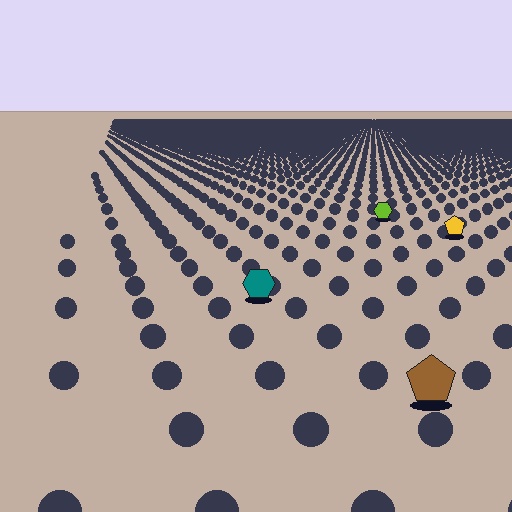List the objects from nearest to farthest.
From nearest to farthest: the brown pentagon, the teal hexagon, the yellow pentagon, the lime hexagon.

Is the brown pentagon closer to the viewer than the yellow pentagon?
Yes. The brown pentagon is closer — you can tell from the texture gradient: the ground texture is coarser near it.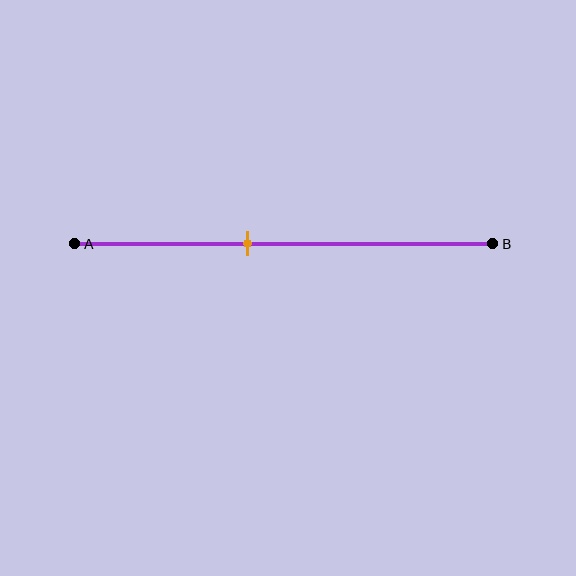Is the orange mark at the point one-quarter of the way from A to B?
No, the mark is at about 40% from A, not at the 25% one-quarter point.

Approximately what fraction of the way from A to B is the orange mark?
The orange mark is approximately 40% of the way from A to B.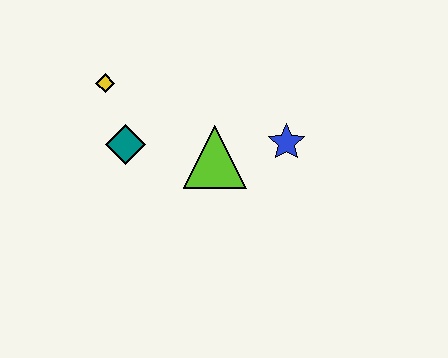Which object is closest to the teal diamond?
The yellow diamond is closest to the teal diamond.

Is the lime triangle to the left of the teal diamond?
No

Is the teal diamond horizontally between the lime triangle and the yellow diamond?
Yes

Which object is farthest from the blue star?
The yellow diamond is farthest from the blue star.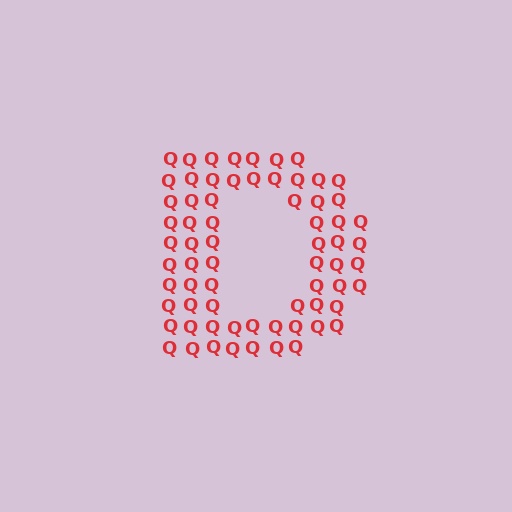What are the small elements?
The small elements are letter Q's.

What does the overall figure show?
The overall figure shows the letter D.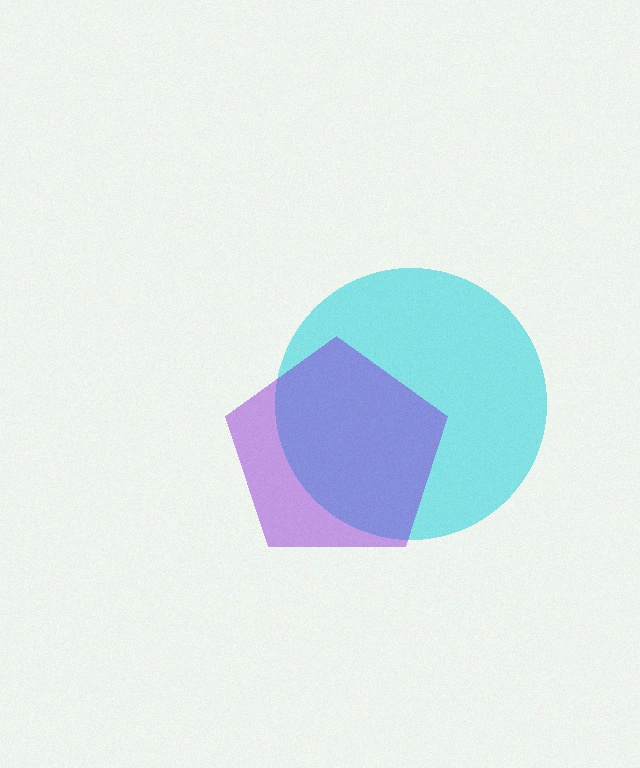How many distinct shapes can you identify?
There are 2 distinct shapes: a cyan circle, a purple pentagon.